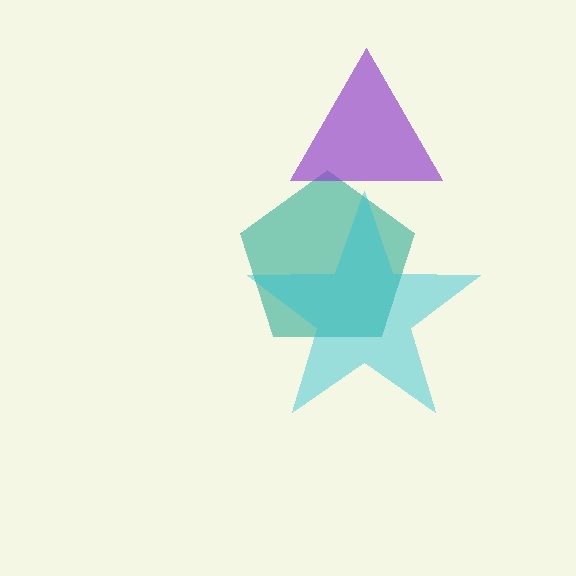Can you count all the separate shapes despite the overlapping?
Yes, there are 3 separate shapes.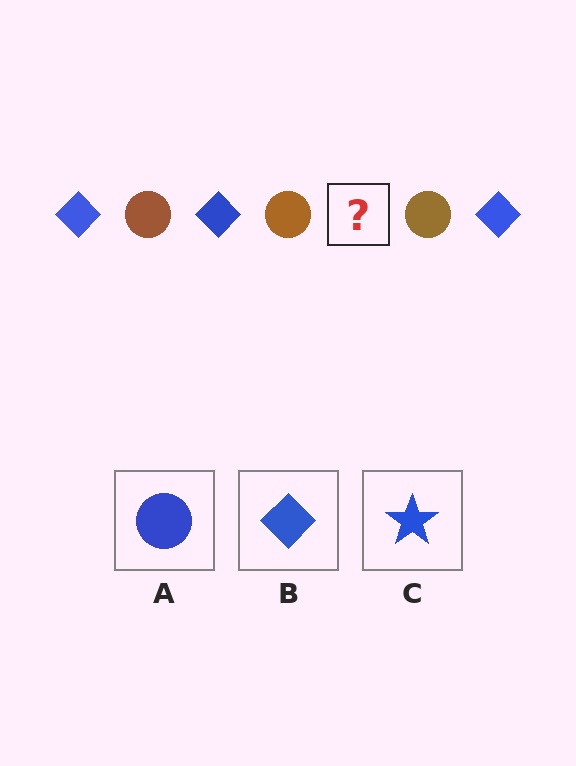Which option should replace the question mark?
Option B.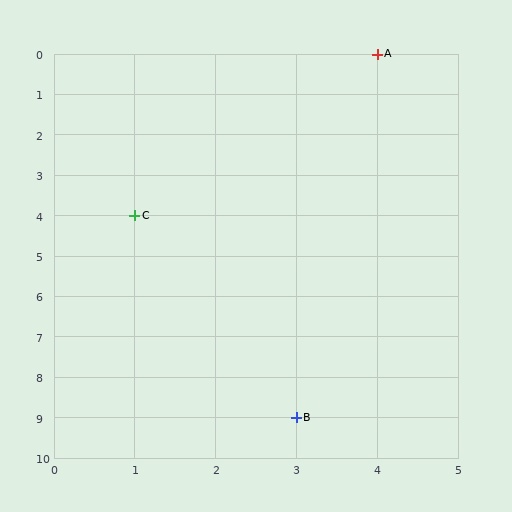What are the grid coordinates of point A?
Point A is at grid coordinates (4, 0).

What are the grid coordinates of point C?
Point C is at grid coordinates (1, 4).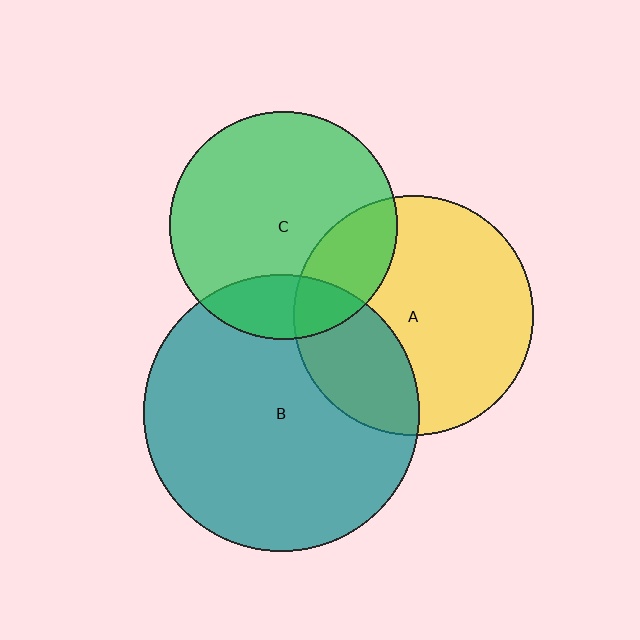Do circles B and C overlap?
Yes.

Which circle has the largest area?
Circle B (teal).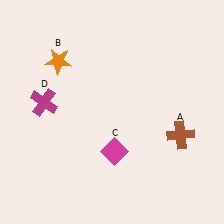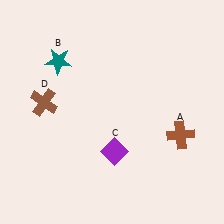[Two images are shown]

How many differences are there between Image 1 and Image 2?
There are 3 differences between the two images.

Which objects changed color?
B changed from orange to teal. C changed from magenta to purple. D changed from magenta to brown.